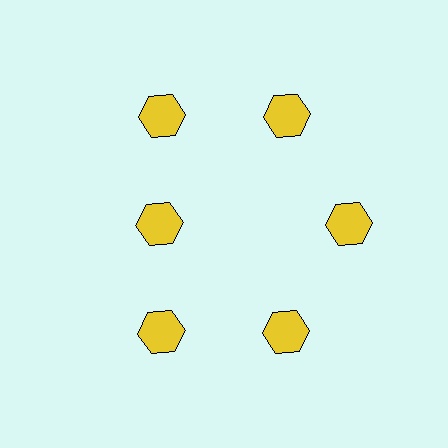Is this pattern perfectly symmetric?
No. The 6 yellow hexagons are arranged in a ring, but one element near the 9 o'clock position is pulled inward toward the center, breaking the 6-fold rotational symmetry.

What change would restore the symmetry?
The symmetry would be restored by moving it outward, back onto the ring so that all 6 hexagons sit at equal angles and equal distance from the center.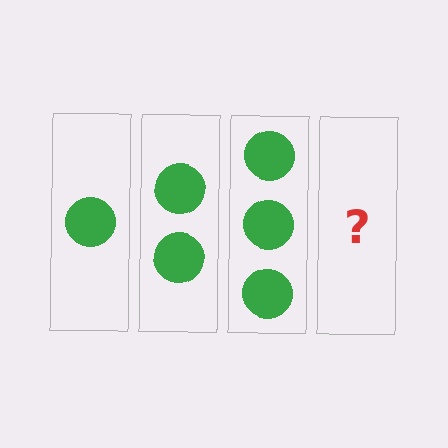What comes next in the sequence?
The next element should be 4 circles.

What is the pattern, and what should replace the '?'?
The pattern is that each step adds one more circle. The '?' should be 4 circles.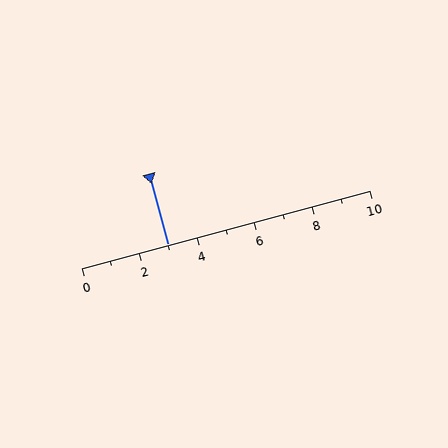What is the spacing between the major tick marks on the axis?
The major ticks are spaced 2 apart.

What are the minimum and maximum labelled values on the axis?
The axis runs from 0 to 10.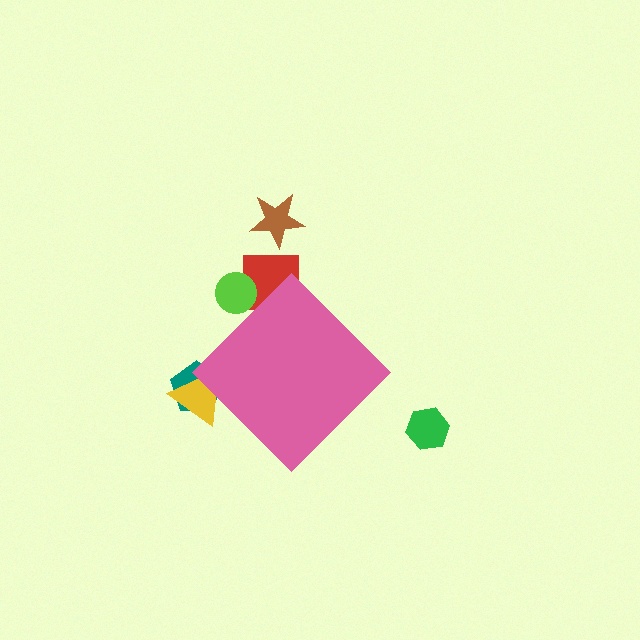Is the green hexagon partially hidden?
No, the green hexagon is fully visible.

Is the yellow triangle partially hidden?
Yes, the yellow triangle is partially hidden behind the pink diamond.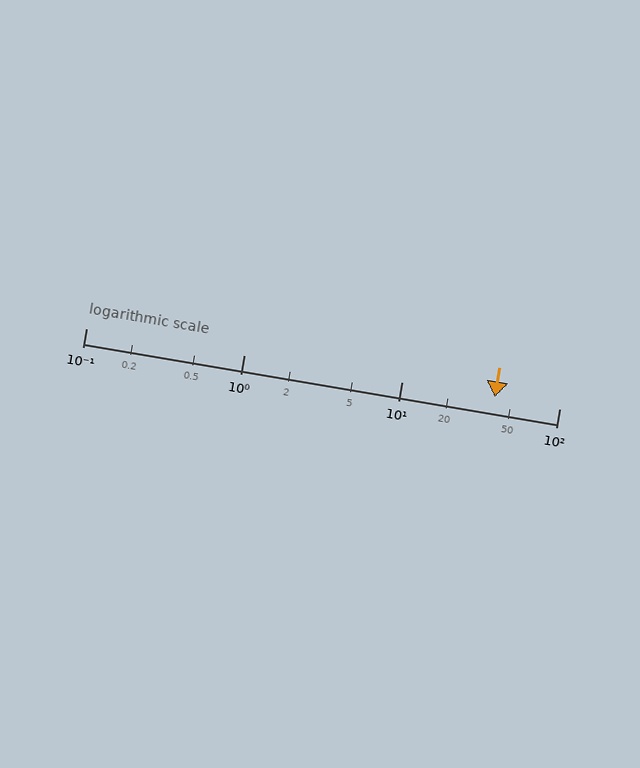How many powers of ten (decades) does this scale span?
The scale spans 3 decades, from 0.1 to 100.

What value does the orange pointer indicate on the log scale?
The pointer indicates approximately 39.